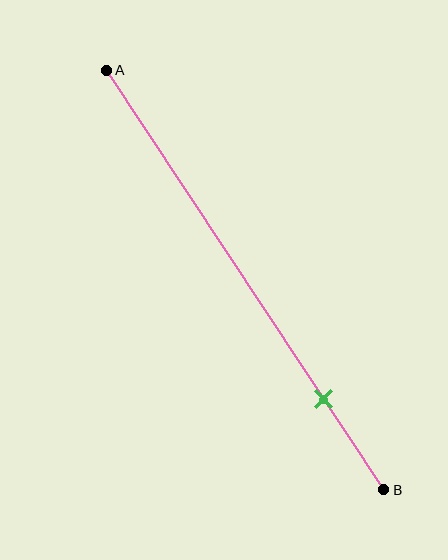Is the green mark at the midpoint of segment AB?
No, the mark is at about 80% from A, not at the 50% midpoint.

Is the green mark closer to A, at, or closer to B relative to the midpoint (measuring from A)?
The green mark is closer to point B than the midpoint of segment AB.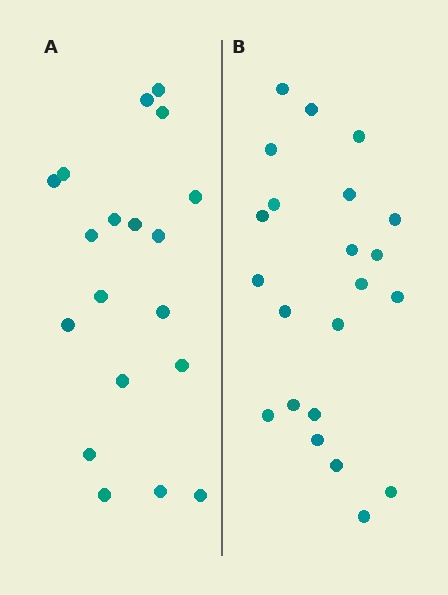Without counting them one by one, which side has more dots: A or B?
Region B (the right region) has more dots.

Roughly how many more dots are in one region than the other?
Region B has just a few more — roughly 2 or 3 more dots than region A.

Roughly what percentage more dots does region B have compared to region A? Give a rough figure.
About 15% more.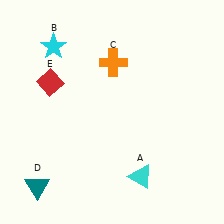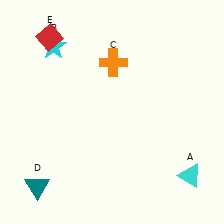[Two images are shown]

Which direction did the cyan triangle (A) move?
The cyan triangle (A) moved right.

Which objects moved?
The objects that moved are: the cyan triangle (A), the red diamond (E).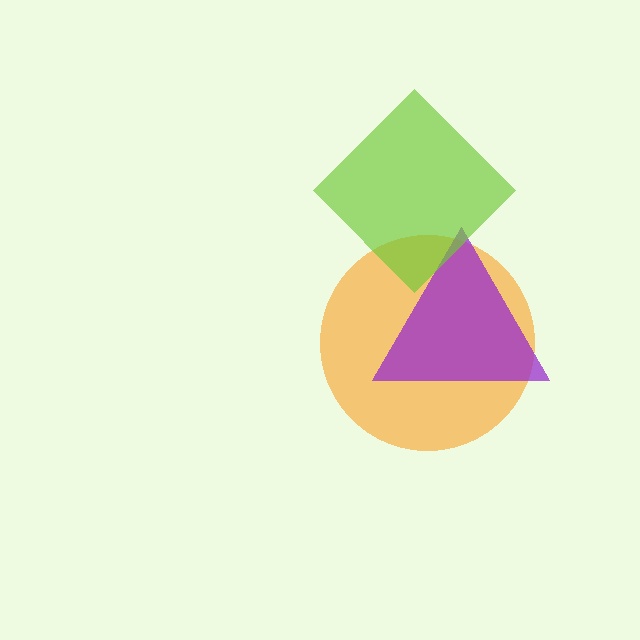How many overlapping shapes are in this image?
There are 3 overlapping shapes in the image.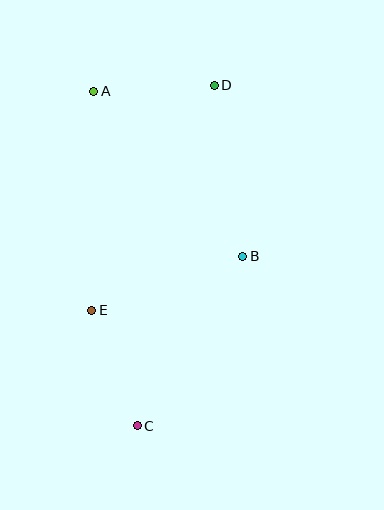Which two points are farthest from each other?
Points C and D are farthest from each other.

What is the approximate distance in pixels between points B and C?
The distance between B and C is approximately 200 pixels.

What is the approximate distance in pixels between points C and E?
The distance between C and E is approximately 124 pixels.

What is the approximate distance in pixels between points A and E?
The distance between A and E is approximately 219 pixels.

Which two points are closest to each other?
Points A and D are closest to each other.